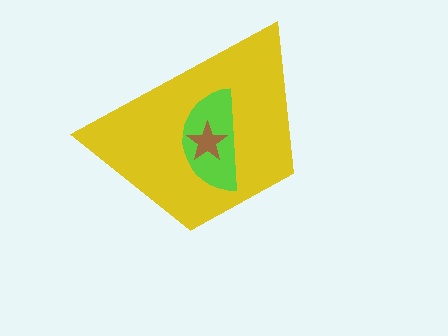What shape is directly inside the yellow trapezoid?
The lime semicircle.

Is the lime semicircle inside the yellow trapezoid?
Yes.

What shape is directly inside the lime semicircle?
The brown star.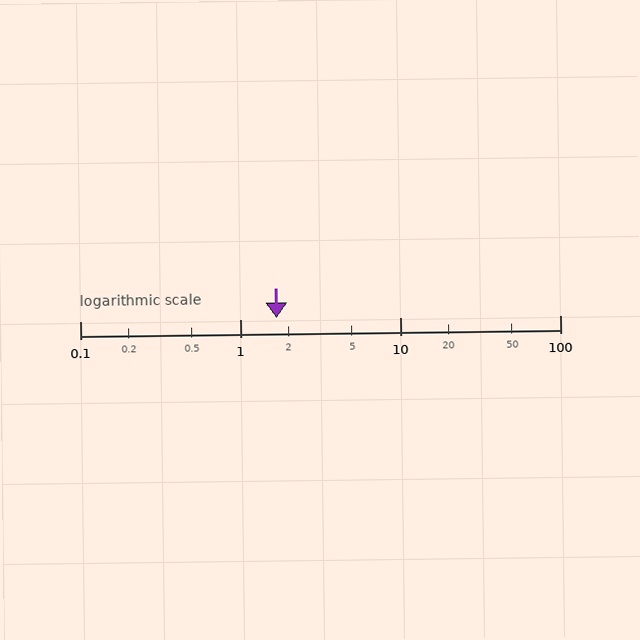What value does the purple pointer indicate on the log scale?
The pointer indicates approximately 1.7.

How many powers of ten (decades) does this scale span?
The scale spans 3 decades, from 0.1 to 100.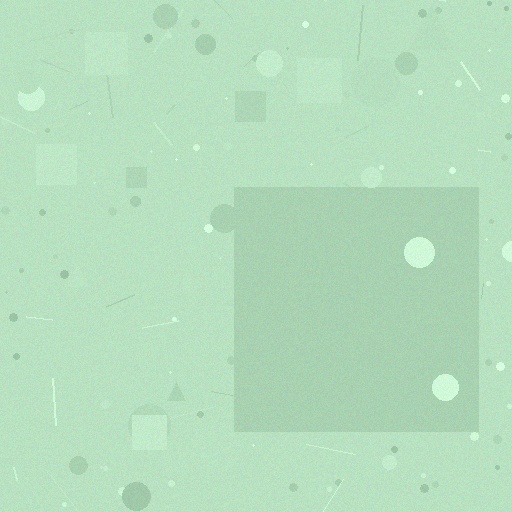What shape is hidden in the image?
A square is hidden in the image.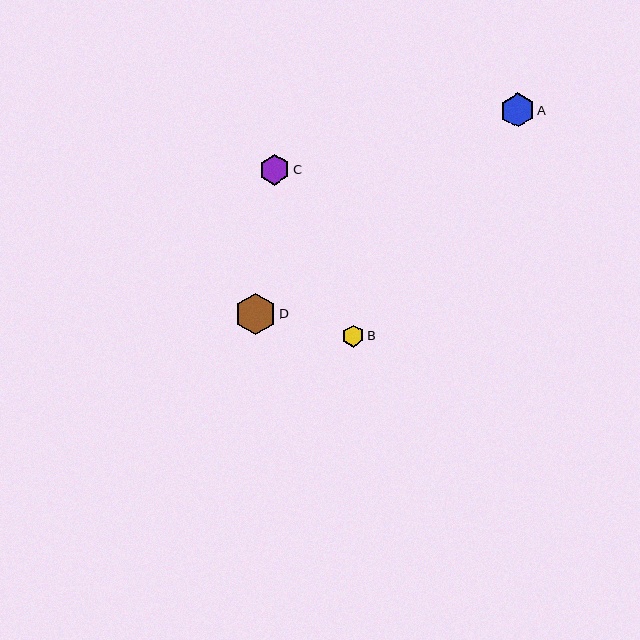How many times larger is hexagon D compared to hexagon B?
Hexagon D is approximately 1.9 times the size of hexagon B.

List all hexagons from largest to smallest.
From largest to smallest: D, A, C, B.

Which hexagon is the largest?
Hexagon D is the largest with a size of approximately 41 pixels.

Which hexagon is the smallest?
Hexagon B is the smallest with a size of approximately 22 pixels.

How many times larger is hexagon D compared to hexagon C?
Hexagon D is approximately 1.3 times the size of hexagon C.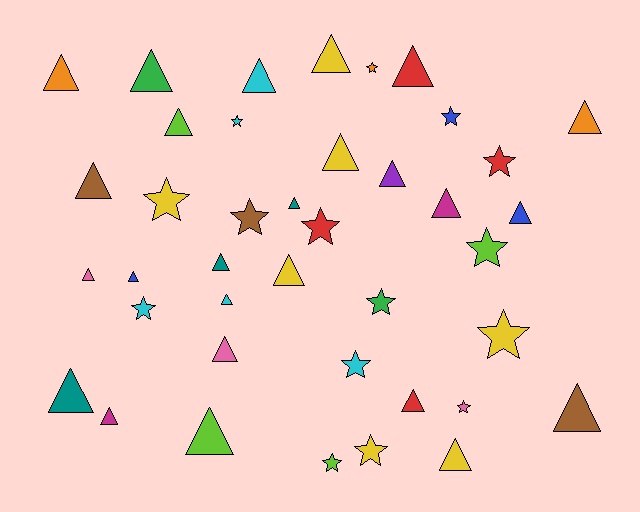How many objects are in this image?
There are 40 objects.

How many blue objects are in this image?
There are 3 blue objects.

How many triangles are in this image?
There are 25 triangles.